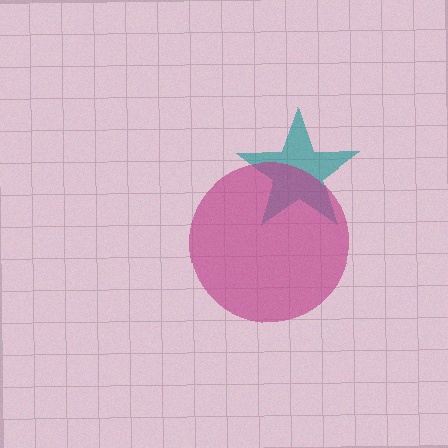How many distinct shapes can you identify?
There are 2 distinct shapes: a teal star, a magenta circle.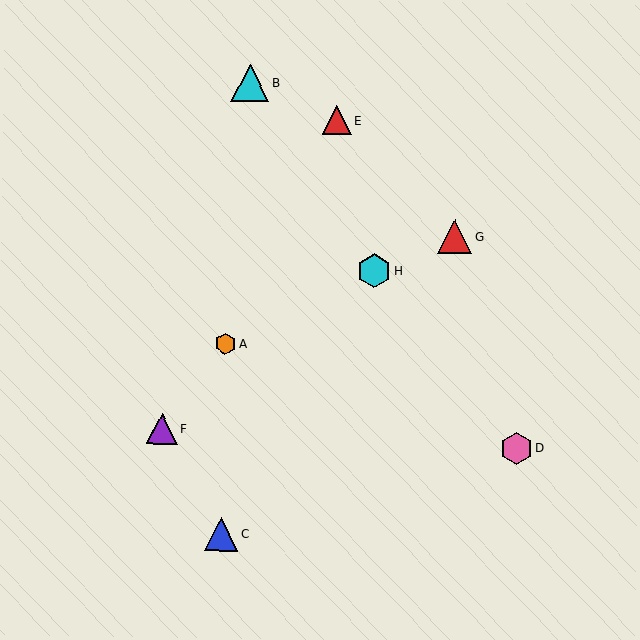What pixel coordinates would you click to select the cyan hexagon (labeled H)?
Click at (374, 271) to select the cyan hexagon H.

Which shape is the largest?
The cyan triangle (labeled B) is the largest.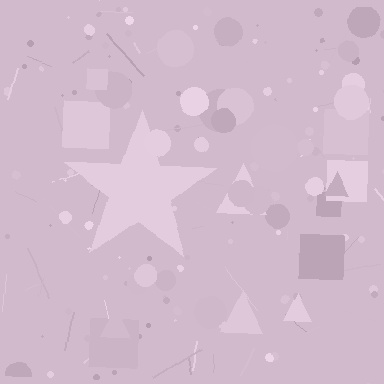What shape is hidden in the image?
A star is hidden in the image.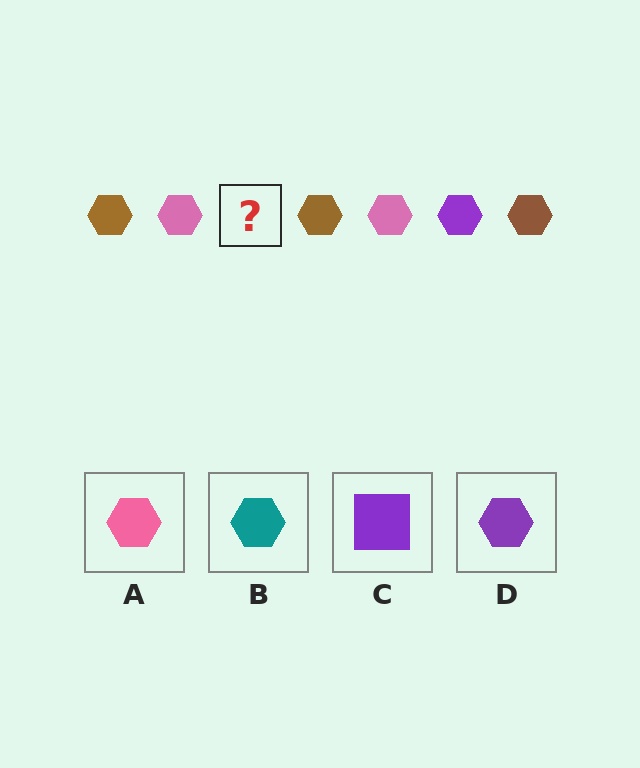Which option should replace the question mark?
Option D.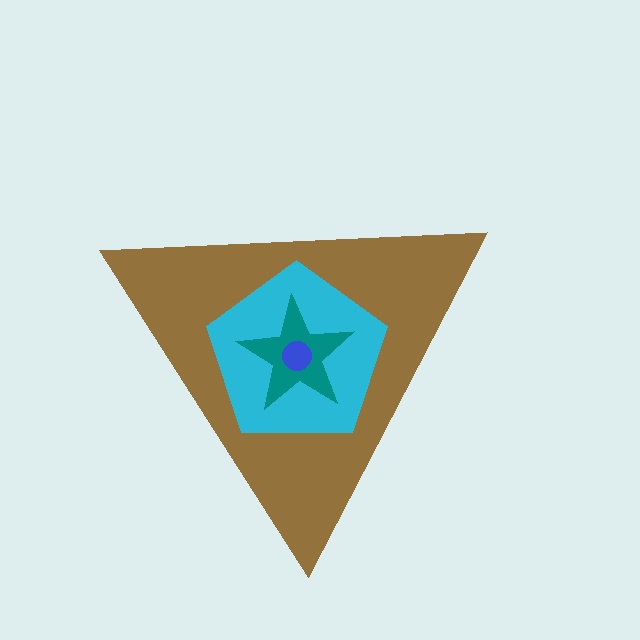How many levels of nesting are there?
4.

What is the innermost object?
The blue circle.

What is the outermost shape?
The brown triangle.